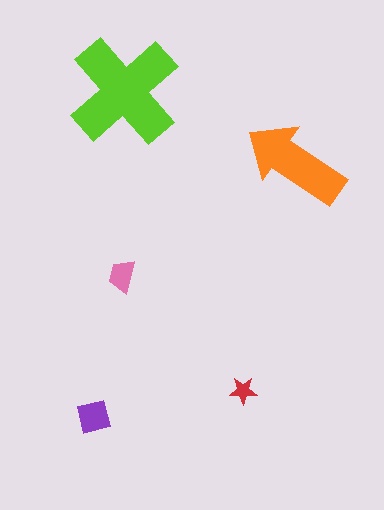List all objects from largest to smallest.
The lime cross, the orange arrow, the purple square, the pink trapezoid, the red star.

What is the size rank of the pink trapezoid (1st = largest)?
4th.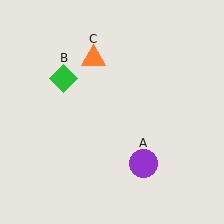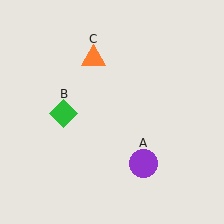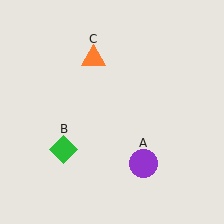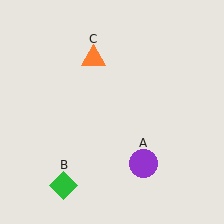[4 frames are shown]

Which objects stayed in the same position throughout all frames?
Purple circle (object A) and orange triangle (object C) remained stationary.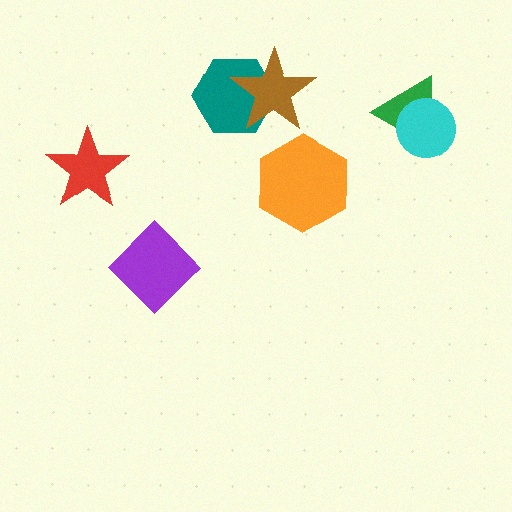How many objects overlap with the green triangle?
1 object overlaps with the green triangle.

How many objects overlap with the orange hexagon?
0 objects overlap with the orange hexagon.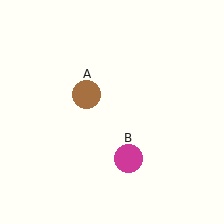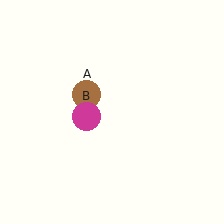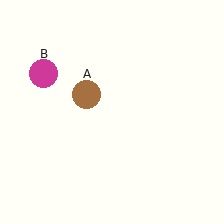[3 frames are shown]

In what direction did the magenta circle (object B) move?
The magenta circle (object B) moved up and to the left.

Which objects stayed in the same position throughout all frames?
Brown circle (object A) remained stationary.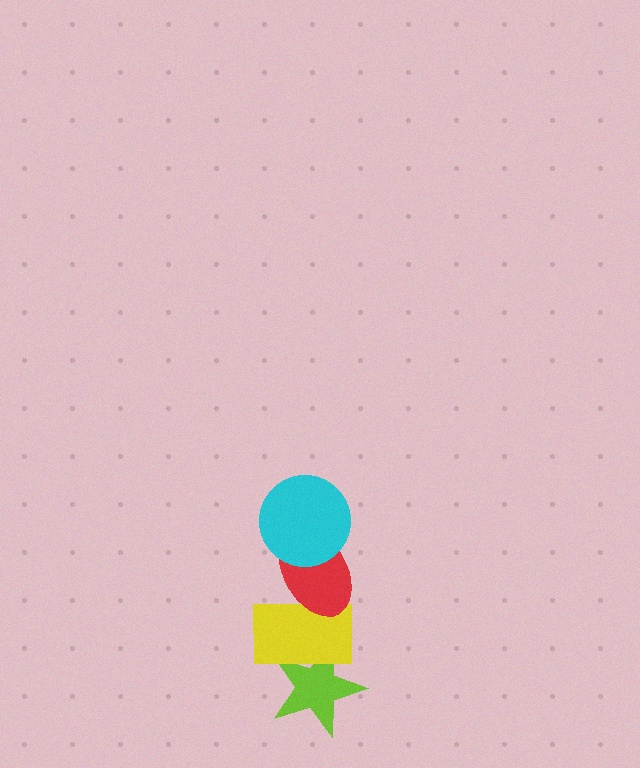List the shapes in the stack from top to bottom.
From top to bottom: the cyan circle, the red ellipse, the yellow rectangle, the lime star.